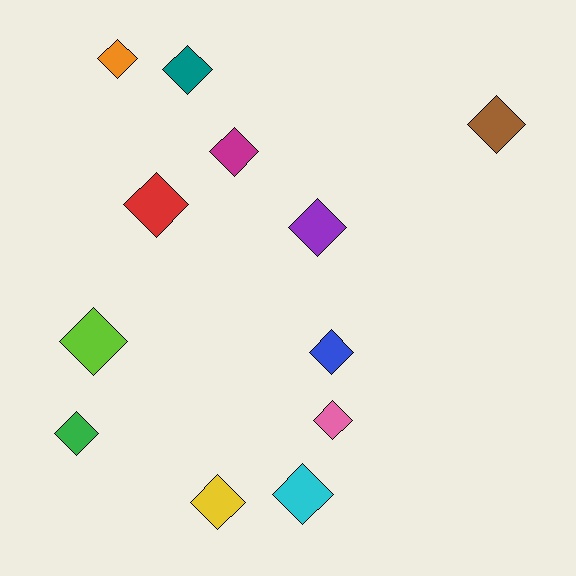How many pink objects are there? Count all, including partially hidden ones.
There is 1 pink object.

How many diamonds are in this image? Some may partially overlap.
There are 12 diamonds.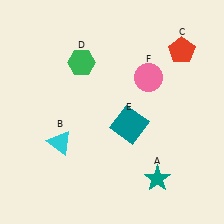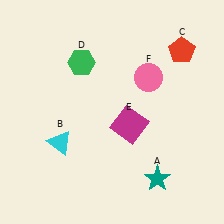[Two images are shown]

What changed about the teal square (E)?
In Image 1, E is teal. In Image 2, it changed to magenta.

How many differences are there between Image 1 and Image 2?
There is 1 difference between the two images.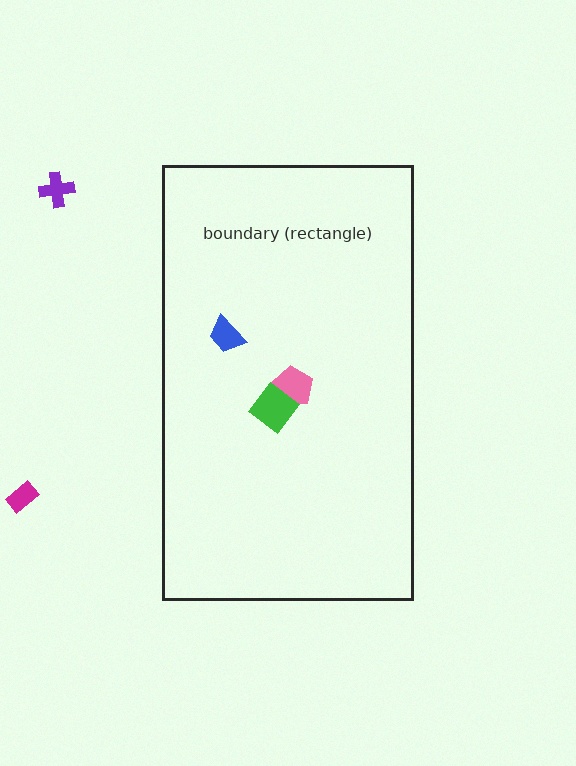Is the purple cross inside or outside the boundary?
Outside.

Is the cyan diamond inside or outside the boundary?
Inside.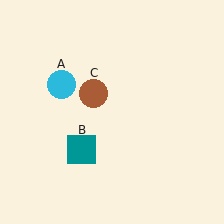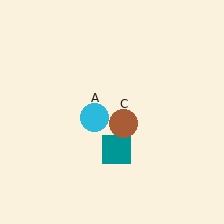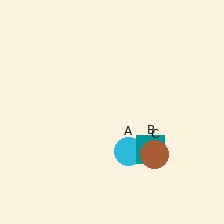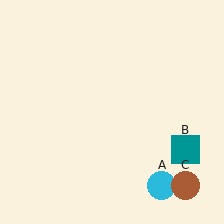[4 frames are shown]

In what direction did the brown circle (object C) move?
The brown circle (object C) moved down and to the right.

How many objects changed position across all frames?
3 objects changed position: cyan circle (object A), teal square (object B), brown circle (object C).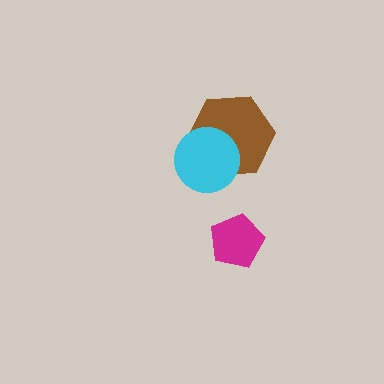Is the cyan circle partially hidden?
No, no other shape covers it.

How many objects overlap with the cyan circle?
1 object overlaps with the cyan circle.